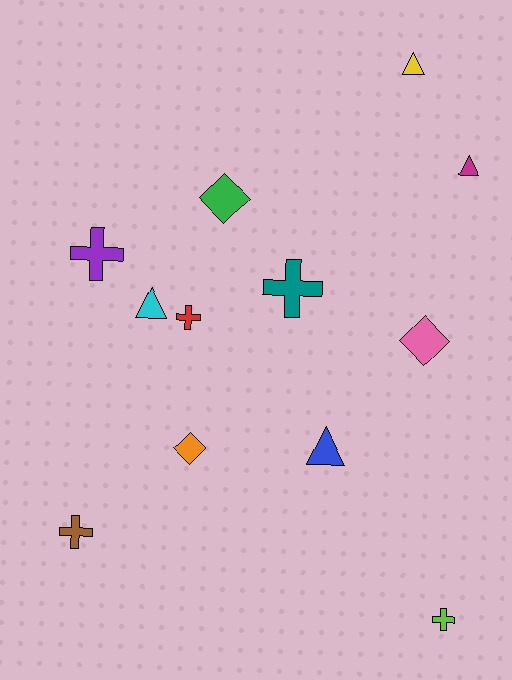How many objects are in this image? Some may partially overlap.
There are 12 objects.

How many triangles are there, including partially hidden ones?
There are 4 triangles.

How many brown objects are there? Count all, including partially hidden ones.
There is 1 brown object.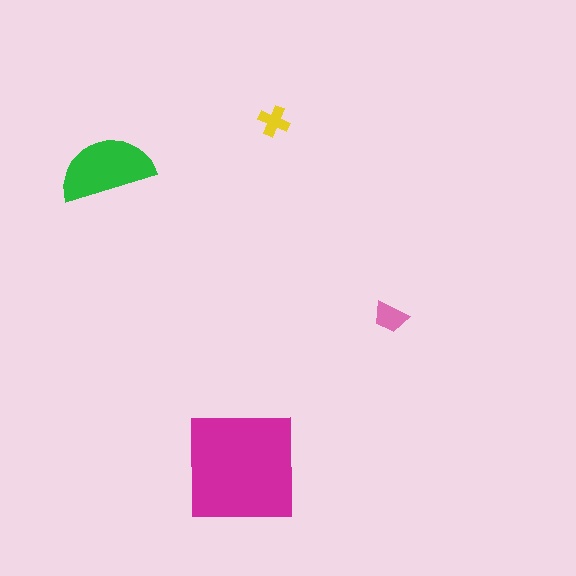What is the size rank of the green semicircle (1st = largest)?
2nd.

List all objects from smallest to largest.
The yellow cross, the pink trapezoid, the green semicircle, the magenta square.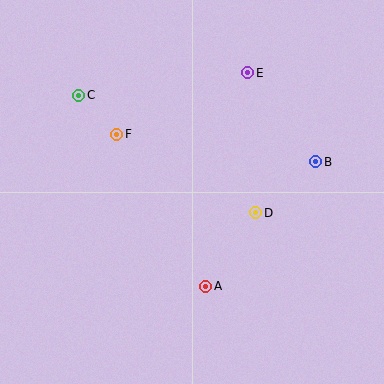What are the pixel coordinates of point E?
Point E is at (248, 73).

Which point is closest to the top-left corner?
Point C is closest to the top-left corner.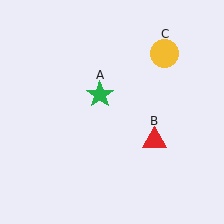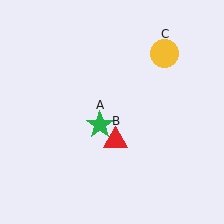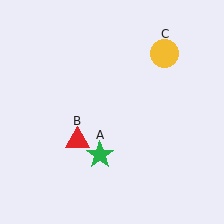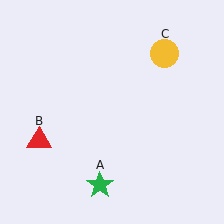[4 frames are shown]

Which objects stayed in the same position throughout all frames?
Yellow circle (object C) remained stationary.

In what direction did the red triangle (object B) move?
The red triangle (object B) moved left.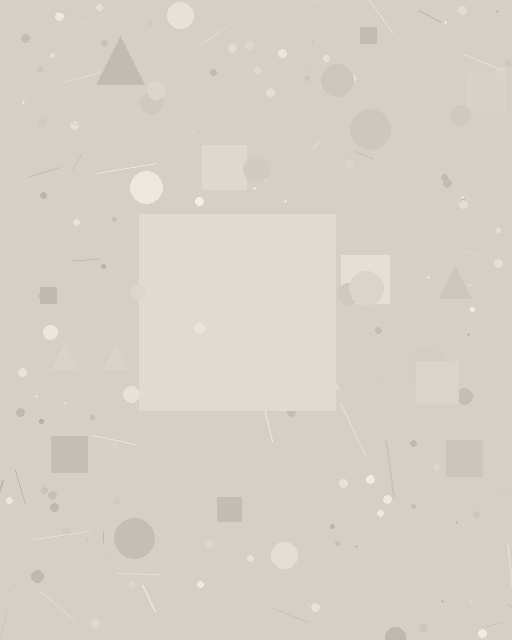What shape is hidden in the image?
A square is hidden in the image.